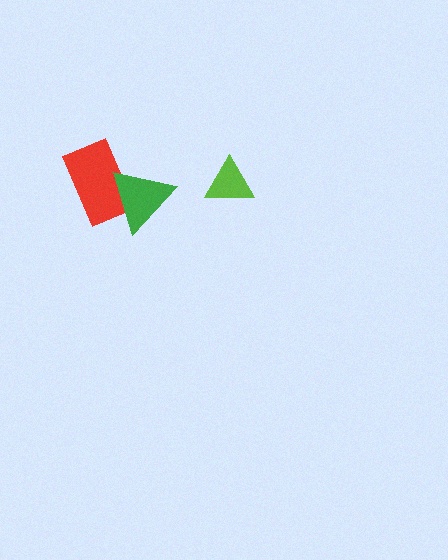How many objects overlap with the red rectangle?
1 object overlaps with the red rectangle.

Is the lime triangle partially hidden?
No, no other shape covers it.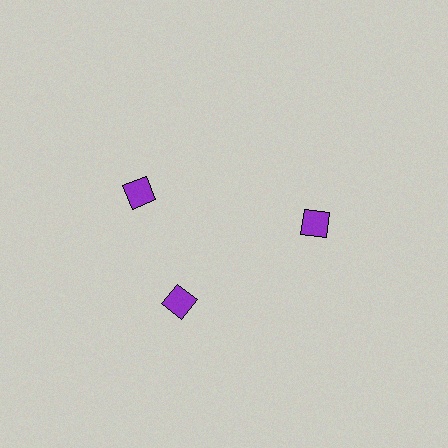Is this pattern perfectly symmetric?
No. The 3 purple diamonds are arranged in a ring, but one element near the 11 o'clock position is rotated out of alignment along the ring, breaking the 3-fold rotational symmetry.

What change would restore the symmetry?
The symmetry would be restored by rotating it back into even spacing with its neighbors so that all 3 diamonds sit at equal angles and equal distance from the center.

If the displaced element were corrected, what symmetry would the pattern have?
It would have 3-fold rotational symmetry — the pattern would map onto itself every 120 degrees.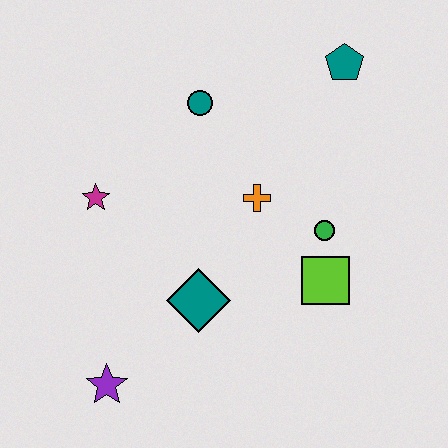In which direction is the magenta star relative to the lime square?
The magenta star is to the left of the lime square.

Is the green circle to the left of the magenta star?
No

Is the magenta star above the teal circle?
No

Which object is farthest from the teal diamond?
The teal pentagon is farthest from the teal diamond.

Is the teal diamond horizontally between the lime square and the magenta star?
Yes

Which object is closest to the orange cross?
The green circle is closest to the orange cross.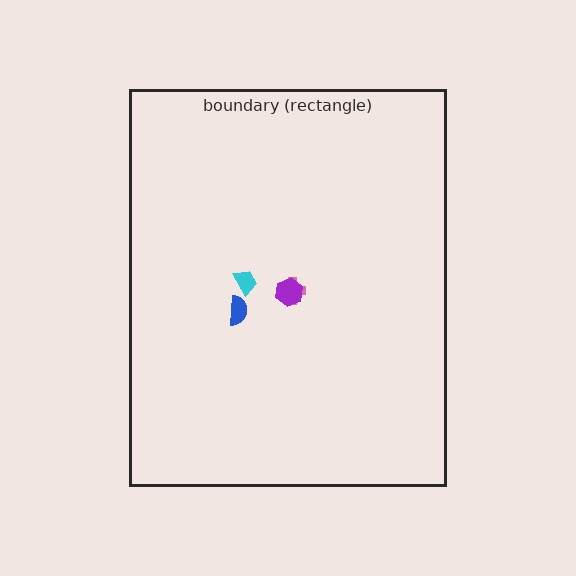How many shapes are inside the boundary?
4 inside, 0 outside.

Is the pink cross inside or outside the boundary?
Inside.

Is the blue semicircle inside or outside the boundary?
Inside.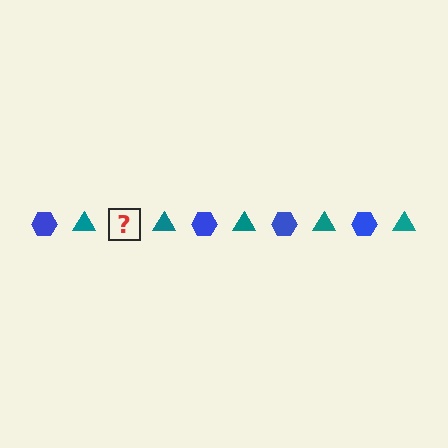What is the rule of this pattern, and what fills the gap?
The rule is that the pattern alternates between blue hexagon and teal triangle. The gap should be filled with a blue hexagon.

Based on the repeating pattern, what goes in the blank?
The blank should be a blue hexagon.